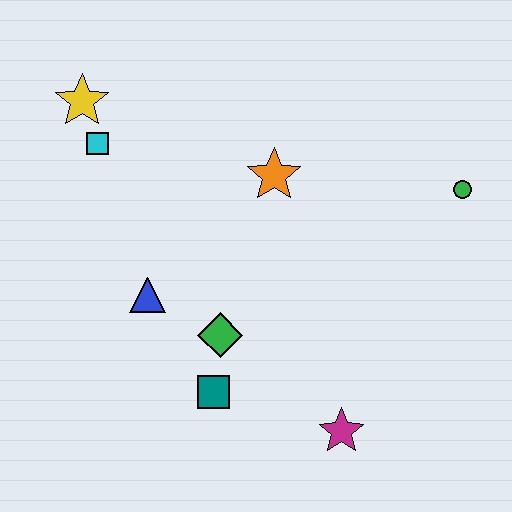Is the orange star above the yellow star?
No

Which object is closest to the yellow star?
The cyan square is closest to the yellow star.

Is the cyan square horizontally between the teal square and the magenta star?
No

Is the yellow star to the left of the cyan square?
Yes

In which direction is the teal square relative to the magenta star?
The teal square is to the left of the magenta star.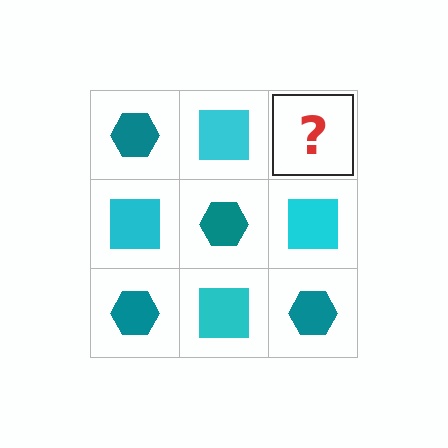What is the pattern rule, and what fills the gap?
The rule is that it alternates teal hexagon and cyan square in a checkerboard pattern. The gap should be filled with a teal hexagon.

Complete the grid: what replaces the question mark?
The question mark should be replaced with a teal hexagon.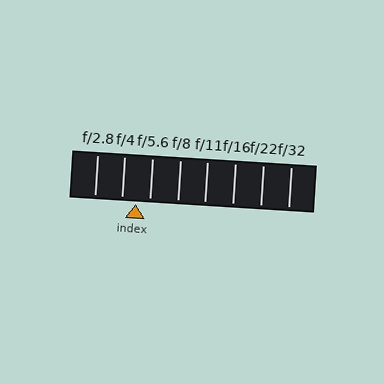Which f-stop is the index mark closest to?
The index mark is closest to f/5.6.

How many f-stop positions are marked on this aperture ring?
There are 8 f-stop positions marked.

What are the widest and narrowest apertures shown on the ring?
The widest aperture shown is f/2.8 and the narrowest is f/32.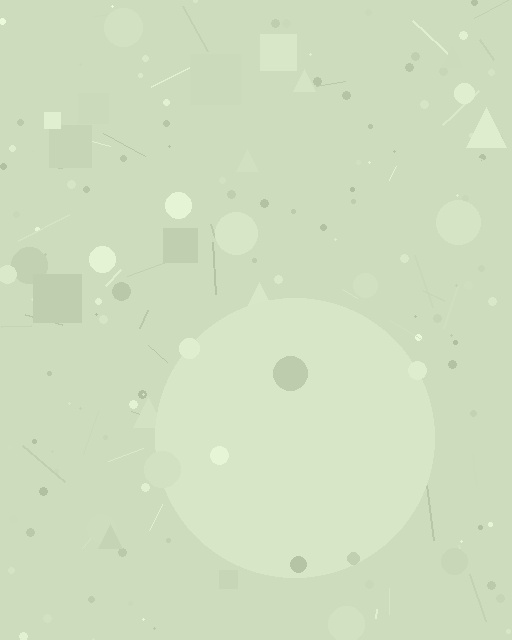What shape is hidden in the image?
A circle is hidden in the image.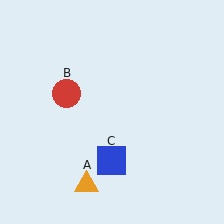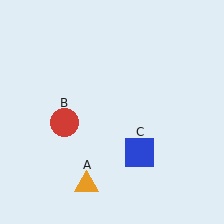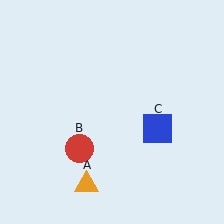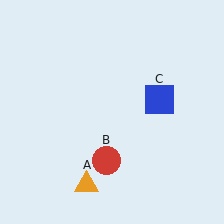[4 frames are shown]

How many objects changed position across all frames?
2 objects changed position: red circle (object B), blue square (object C).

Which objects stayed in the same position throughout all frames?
Orange triangle (object A) remained stationary.